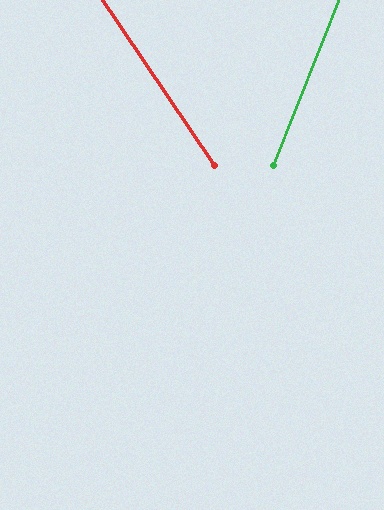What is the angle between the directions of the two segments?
Approximately 55 degrees.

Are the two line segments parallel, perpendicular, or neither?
Neither parallel nor perpendicular — they differ by about 55°.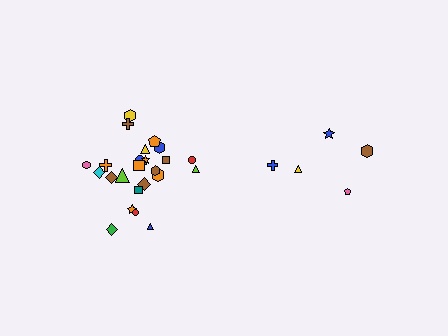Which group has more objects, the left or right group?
The left group.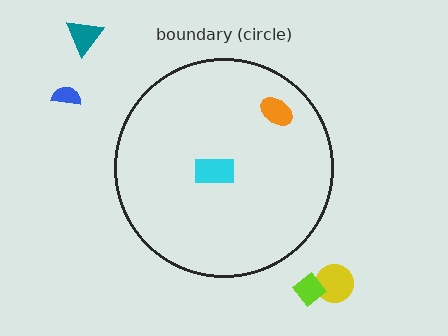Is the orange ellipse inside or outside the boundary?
Inside.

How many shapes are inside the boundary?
2 inside, 4 outside.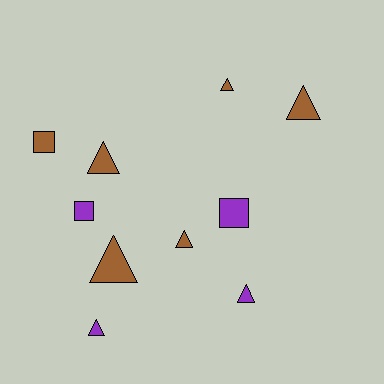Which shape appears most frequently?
Triangle, with 7 objects.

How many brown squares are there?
There is 1 brown square.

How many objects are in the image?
There are 10 objects.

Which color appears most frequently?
Brown, with 6 objects.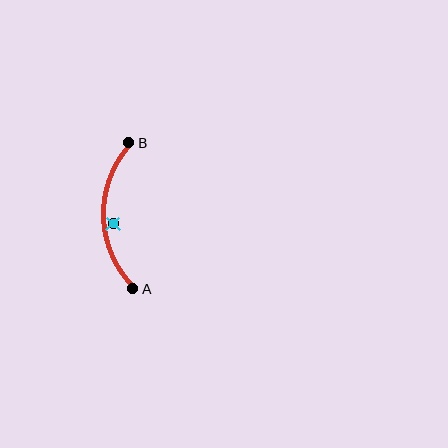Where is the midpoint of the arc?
The arc midpoint is the point on the curve farthest from the straight line joining A and B. It sits to the left of that line.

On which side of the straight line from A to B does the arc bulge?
The arc bulges to the left of the straight line connecting A and B.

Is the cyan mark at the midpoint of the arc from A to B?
No — the cyan mark does not lie on the arc at all. It sits slightly inside the curve.